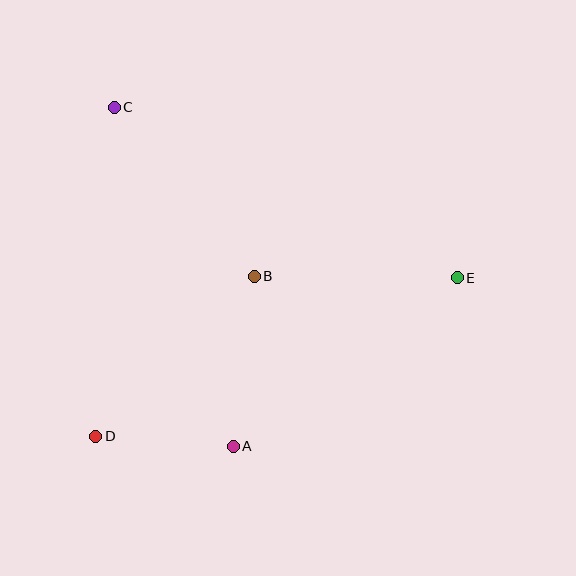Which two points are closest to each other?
Points A and D are closest to each other.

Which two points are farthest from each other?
Points D and E are farthest from each other.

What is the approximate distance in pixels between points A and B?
The distance between A and B is approximately 171 pixels.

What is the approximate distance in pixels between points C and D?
The distance between C and D is approximately 330 pixels.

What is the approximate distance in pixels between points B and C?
The distance between B and C is approximately 219 pixels.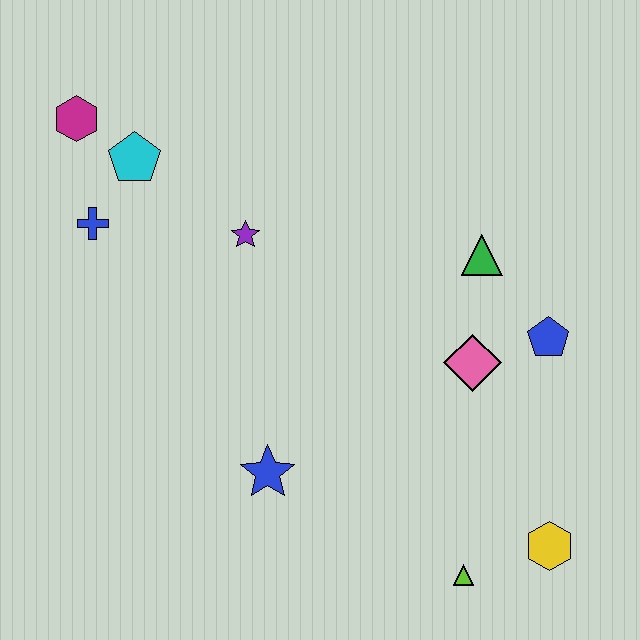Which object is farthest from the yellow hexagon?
The magenta hexagon is farthest from the yellow hexagon.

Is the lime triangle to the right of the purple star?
Yes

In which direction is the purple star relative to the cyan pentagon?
The purple star is to the right of the cyan pentagon.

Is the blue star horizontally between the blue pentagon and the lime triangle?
No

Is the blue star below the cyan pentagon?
Yes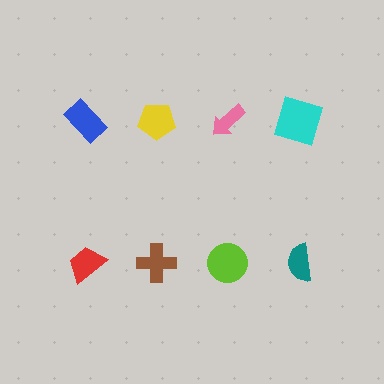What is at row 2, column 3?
A lime circle.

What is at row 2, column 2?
A brown cross.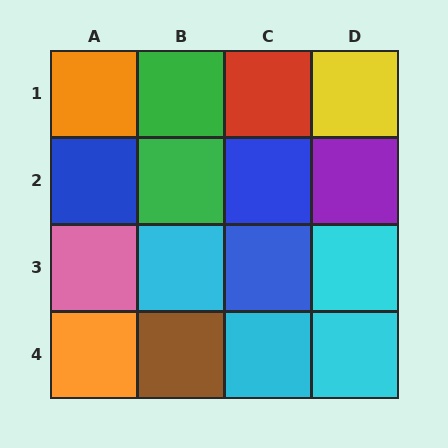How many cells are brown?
1 cell is brown.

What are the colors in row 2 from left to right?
Blue, green, blue, purple.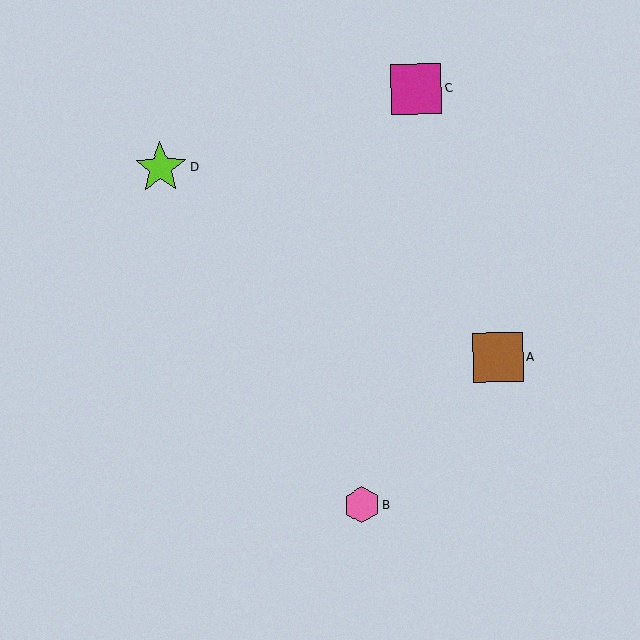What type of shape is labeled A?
Shape A is a brown square.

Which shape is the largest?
The lime star (labeled D) is the largest.